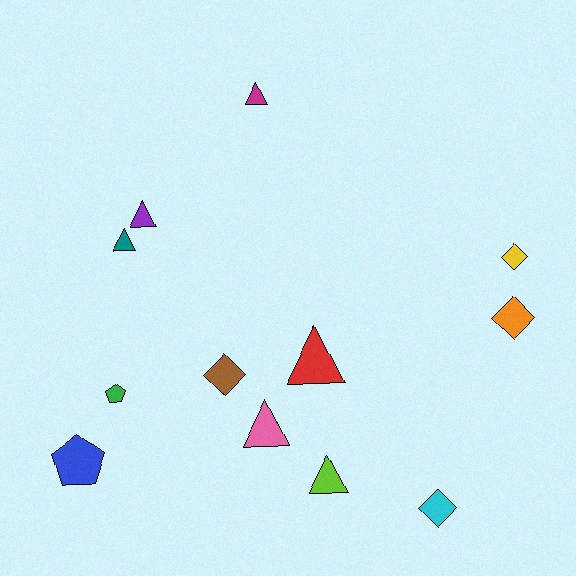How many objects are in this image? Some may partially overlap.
There are 12 objects.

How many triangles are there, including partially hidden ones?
There are 6 triangles.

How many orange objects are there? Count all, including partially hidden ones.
There is 1 orange object.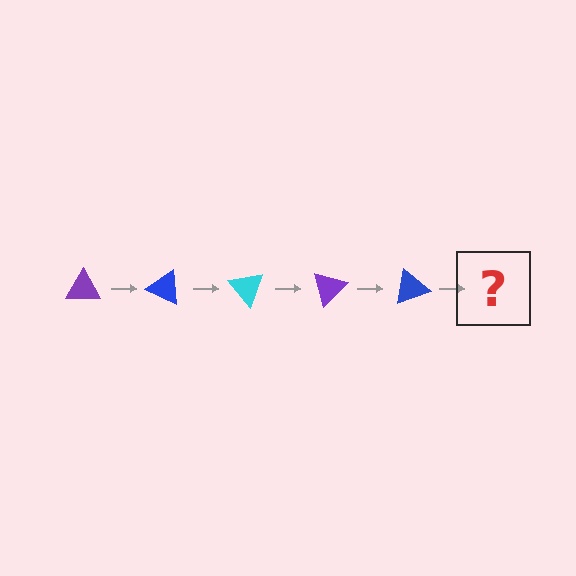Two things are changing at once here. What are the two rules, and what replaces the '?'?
The two rules are that it rotates 25 degrees each step and the color cycles through purple, blue, and cyan. The '?' should be a cyan triangle, rotated 125 degrees from the start.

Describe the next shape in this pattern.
It should be a cyan triangle, rotated 125 degrees from the start.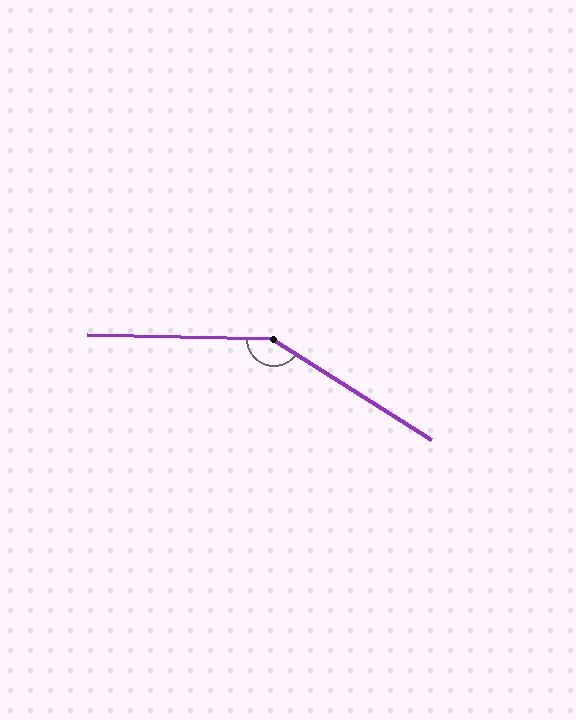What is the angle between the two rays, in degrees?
Approximately 149 degrees.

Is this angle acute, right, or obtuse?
It is obtuse.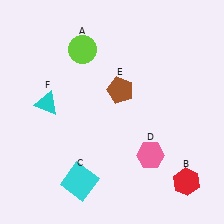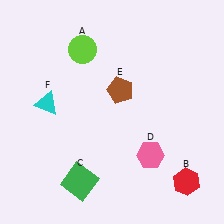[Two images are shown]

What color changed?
The square (C) changed from cyan in Image 1 to green in Image 2.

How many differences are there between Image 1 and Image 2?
There is 1 difference between the two images.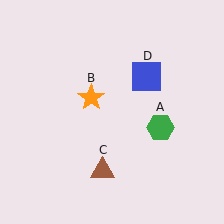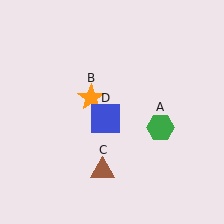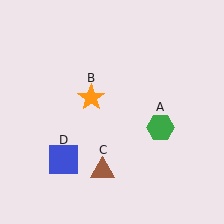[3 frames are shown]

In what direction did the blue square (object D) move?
The blue square (object D) moved down and to the left.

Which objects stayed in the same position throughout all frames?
Green hexagon (object A) and orange star (object B) and brown triangle (object C) remained stationary.